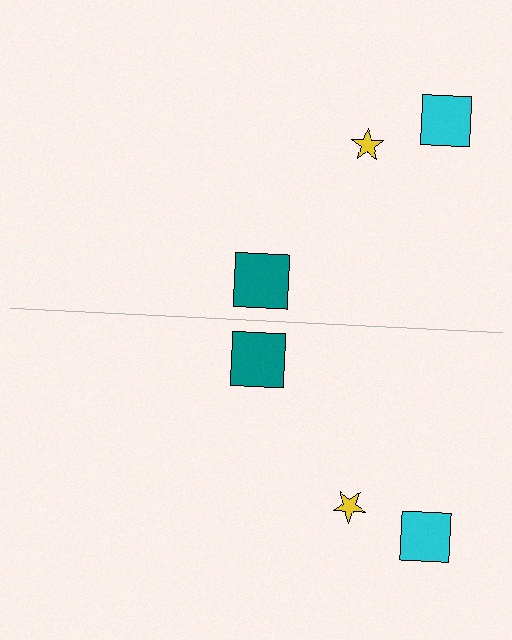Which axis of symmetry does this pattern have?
The pattern has a horizontal axis of symmetry running through the center of the image.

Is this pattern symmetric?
Yes, this pattern has bilateral (reflection) symmetry.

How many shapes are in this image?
There are 6 shapes in this image.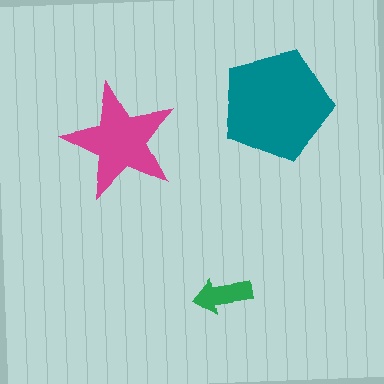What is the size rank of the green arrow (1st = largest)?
3rd.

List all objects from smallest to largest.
The green arrow, the magenta star, the teal pentagon.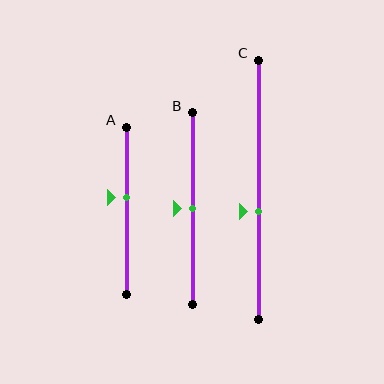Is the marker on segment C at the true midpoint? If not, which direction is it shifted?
No, the marker on segment C is shifted downward by about 8% of the segment length.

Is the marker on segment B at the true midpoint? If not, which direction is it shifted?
Yes, the marker on segment B is at the true midpoint.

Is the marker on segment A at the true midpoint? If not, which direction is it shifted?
No, the marker on segment A is shifted upward by about 8% of the segment length.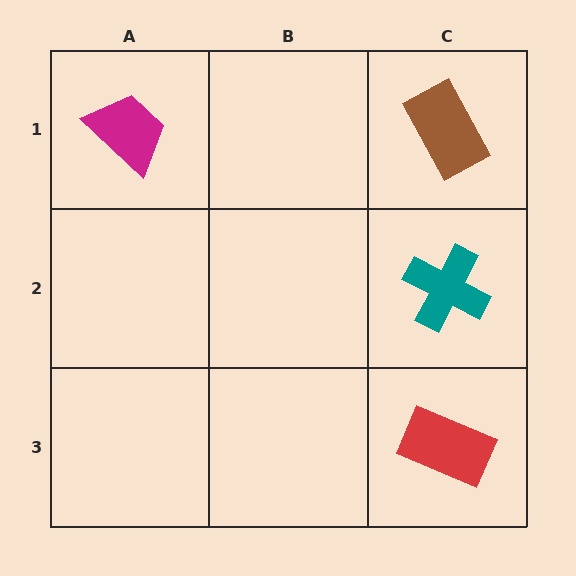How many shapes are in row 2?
1 shape.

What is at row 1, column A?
A magenta trapezoid.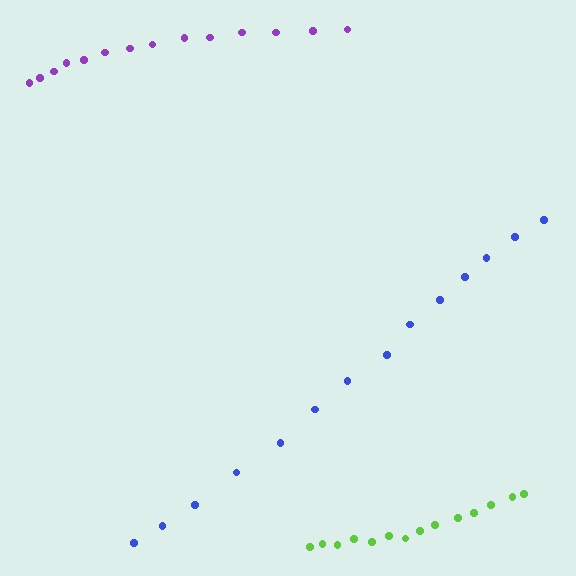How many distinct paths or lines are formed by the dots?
There are 3 distinct paths.